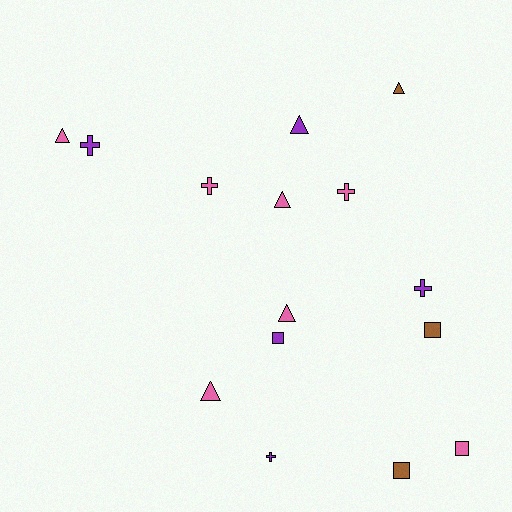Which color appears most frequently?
Pink, with 7 objects.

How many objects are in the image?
There are 15 objects.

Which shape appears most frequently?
Triangle, with 6 objects.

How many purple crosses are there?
There are 3 purple crosses.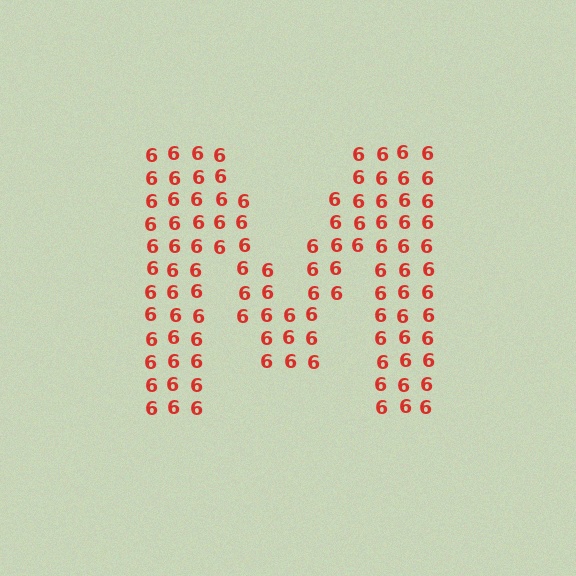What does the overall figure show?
The overall figure shows the letter M.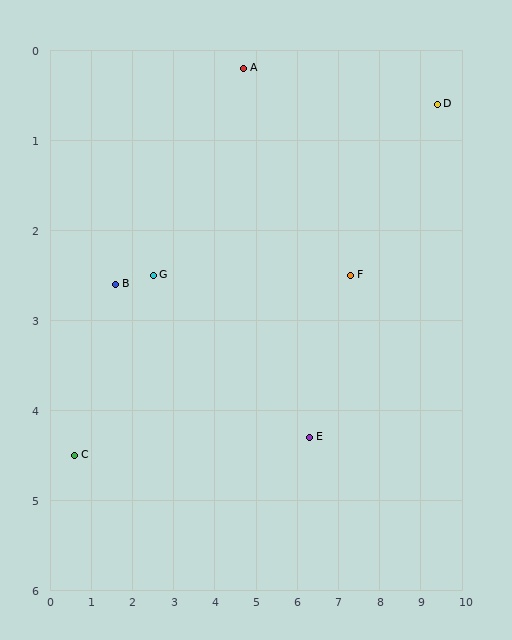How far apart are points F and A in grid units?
Points F and A are about 3.5 grid units apart.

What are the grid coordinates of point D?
Point D is at approximately (9.4, 0.6).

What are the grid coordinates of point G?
Point G is at approximately (2.5, 2.5).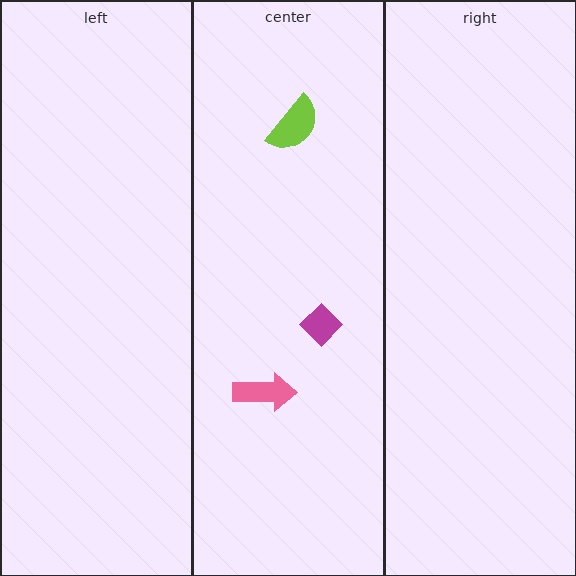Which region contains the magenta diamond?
The center region.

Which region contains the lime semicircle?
The center region.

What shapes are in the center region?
The lime semicircle, the pink arrow, the magenta diamond.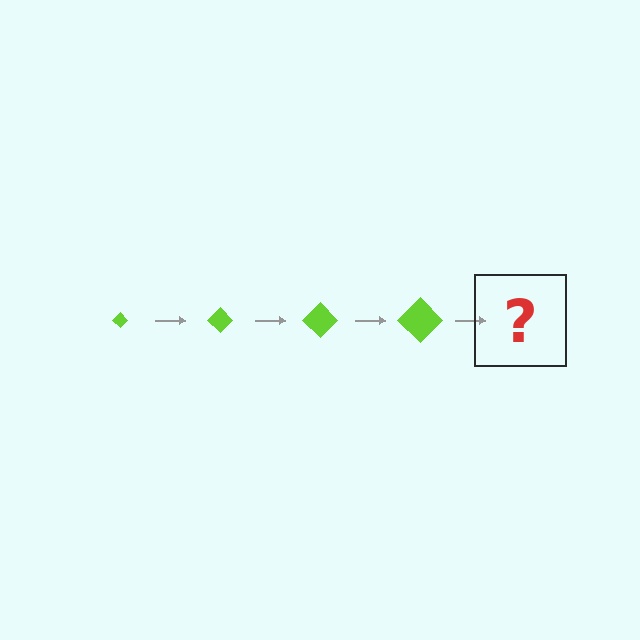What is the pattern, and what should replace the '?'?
The pattern is that the diamond gets progressively larger each step. The '?' should be a lime diamond, larger than the previous one.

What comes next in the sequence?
The next element should be a lime diamond, larger than the previous one.